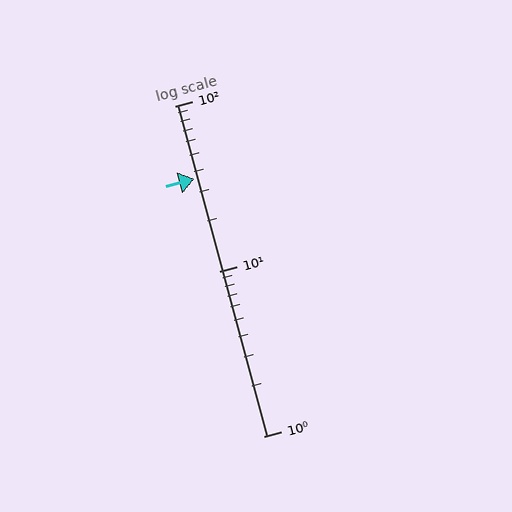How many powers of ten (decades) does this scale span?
The scale spans 2 decades, from 1 to 100.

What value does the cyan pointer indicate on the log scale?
The pointer indicates approximately 36.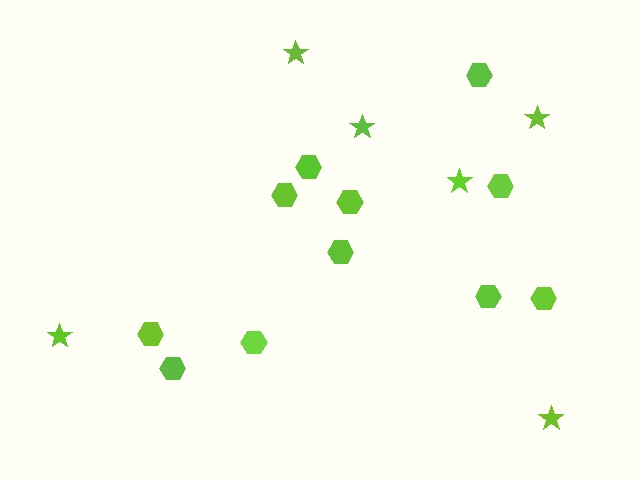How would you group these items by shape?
There are 2 groups: one group of stars (6) and one group of hexagons (11).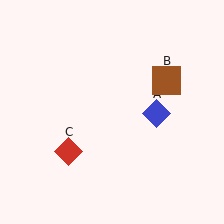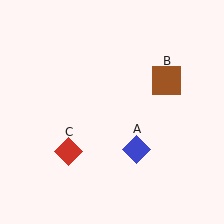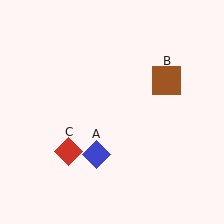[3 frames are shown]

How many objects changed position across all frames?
1 object changed position: blue diamond (object A).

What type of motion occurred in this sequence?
The blue diamond (object A) rotated clockwise around the center of the scene.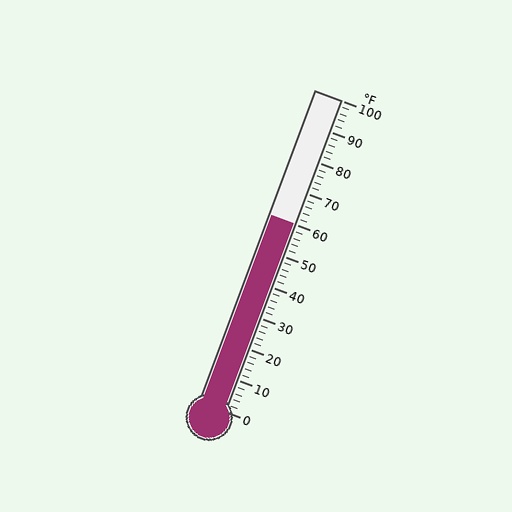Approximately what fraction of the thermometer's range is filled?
The thermometer is filled to approximately 60% of its range.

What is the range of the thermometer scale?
The thermometer scale ranges from 0°F to 100°F.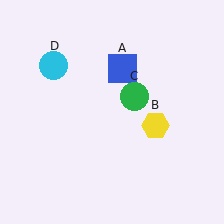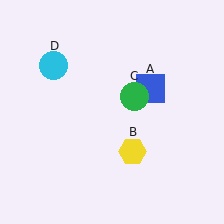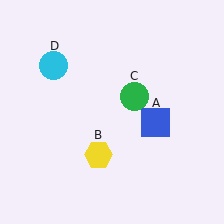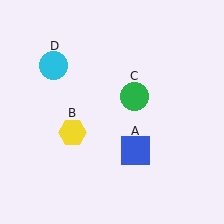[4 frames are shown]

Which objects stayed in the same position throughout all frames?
Green circle (object C) and cyan circle (object D) remained stationary.